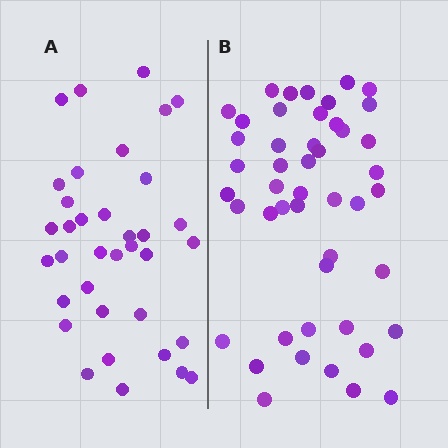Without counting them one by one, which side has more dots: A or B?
Region B (the right region) has more dots.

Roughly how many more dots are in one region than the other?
Region B has roughly 12 or so more dots than region A.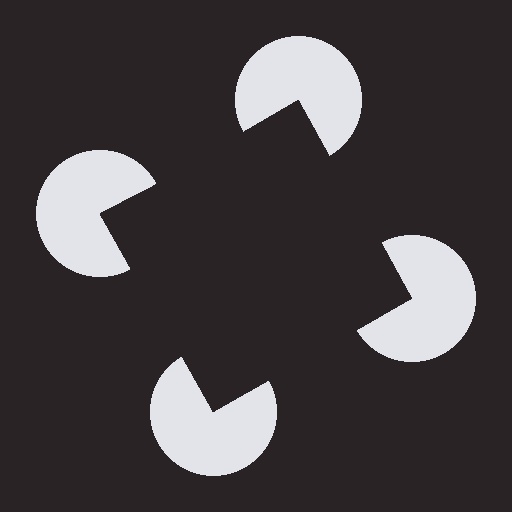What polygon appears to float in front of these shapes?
An illusory square — its edges are inferred from the aligned wedge cuts in the pac-man discs, not physically drawn.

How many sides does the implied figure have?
4 sides.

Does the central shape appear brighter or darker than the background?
It typically appears slightly darker than the background, even though no actual brightness change is drawn.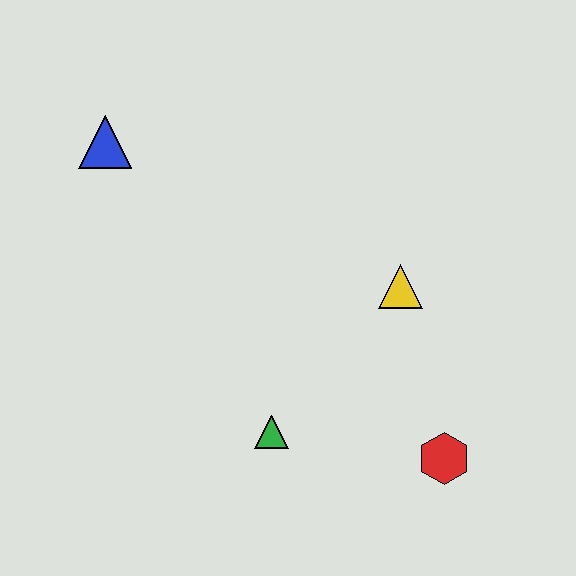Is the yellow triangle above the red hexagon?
Yes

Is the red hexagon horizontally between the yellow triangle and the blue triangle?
No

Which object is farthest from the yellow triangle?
The blue triangle is farthest from the yellow triangle.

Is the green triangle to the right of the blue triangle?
Yes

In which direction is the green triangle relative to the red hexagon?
The green triangle is to the left of the red hexagon.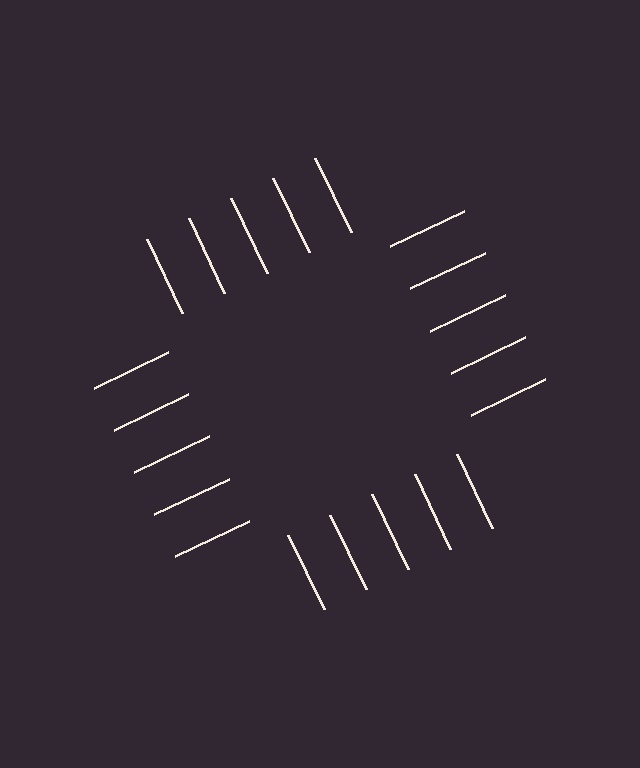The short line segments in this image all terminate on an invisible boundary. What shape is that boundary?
An illusory square — the line segments terminate on its edges but no continuous stroke is drawn.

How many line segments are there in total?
20 — 5 along each of the 4 edges.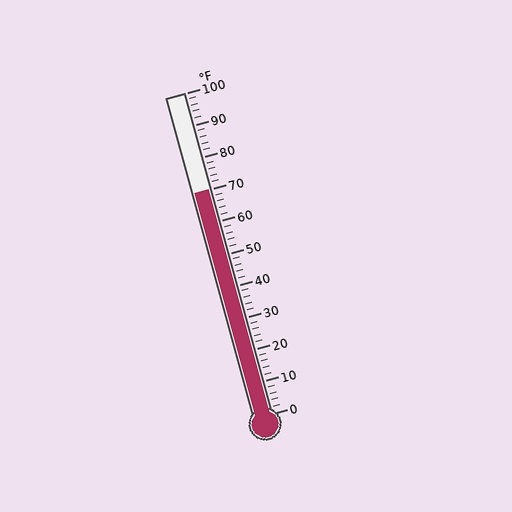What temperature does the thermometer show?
The thermometer shows approximately 70°F.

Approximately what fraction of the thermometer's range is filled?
The thermometer is filled to approximately 70% of its range.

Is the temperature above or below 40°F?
The temperature is above 40°F.